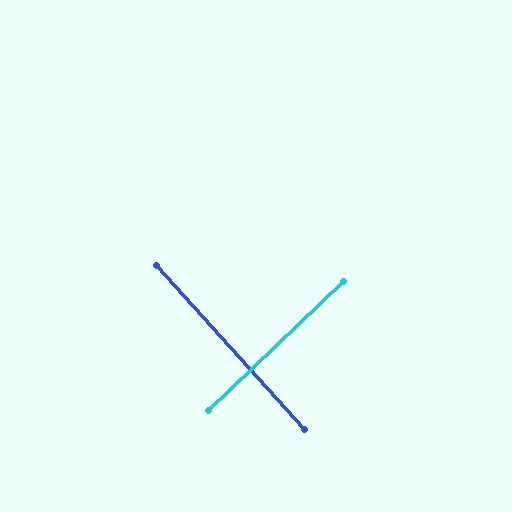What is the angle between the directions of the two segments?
Approximately 89 degrees.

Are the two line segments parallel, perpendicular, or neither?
Perpendicular — they meet at approximately 89°.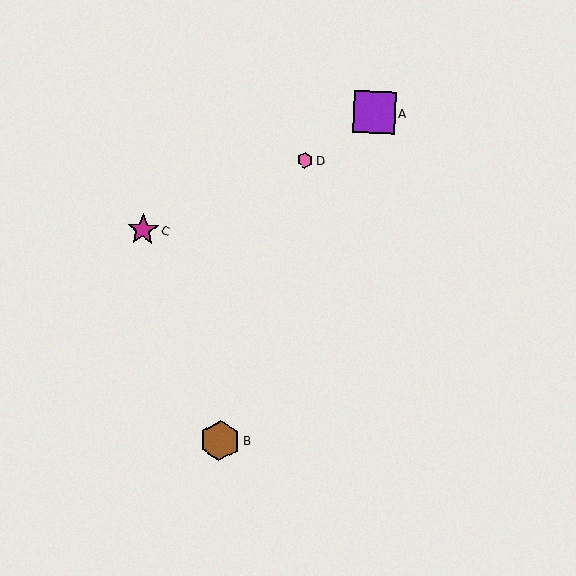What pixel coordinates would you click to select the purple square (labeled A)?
Click at (375, 112) to select the purple square A.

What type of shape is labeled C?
Shape C is a magenta star.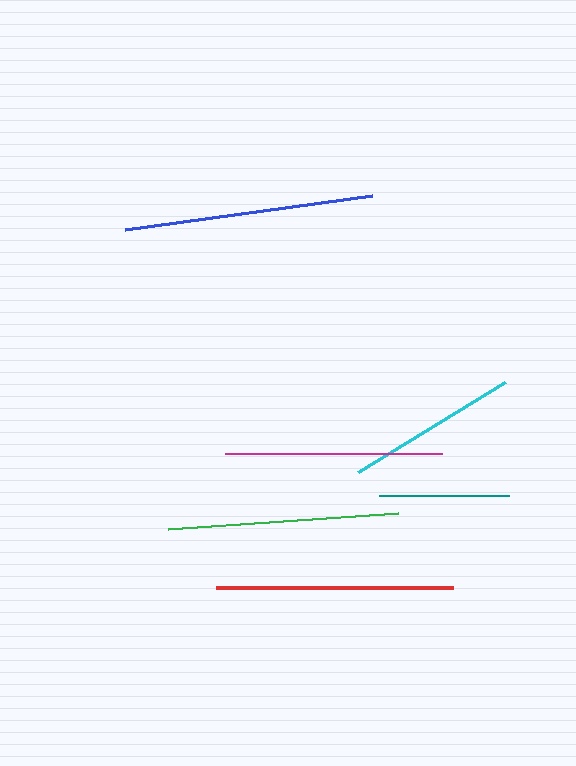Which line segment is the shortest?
The teal line is the shortest at approximately 130 pixels.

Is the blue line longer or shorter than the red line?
The blue line is longer than the red line.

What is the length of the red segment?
The red segment is approximately 238 pixels long.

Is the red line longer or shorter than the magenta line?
The red line is longer than the magenta line.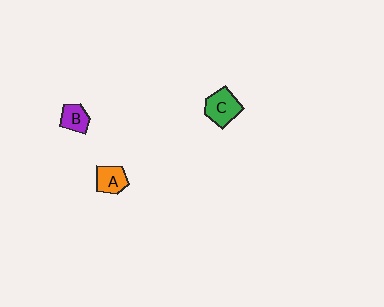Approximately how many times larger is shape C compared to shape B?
Approximately 1.5 times.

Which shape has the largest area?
Shape C (green).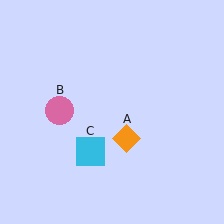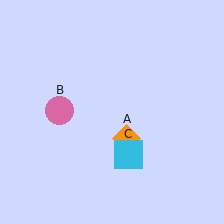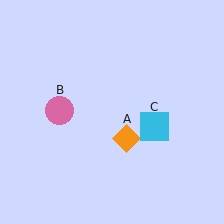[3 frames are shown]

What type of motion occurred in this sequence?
The cyan square (object C) rotated counterclockwise around the center of the scene.